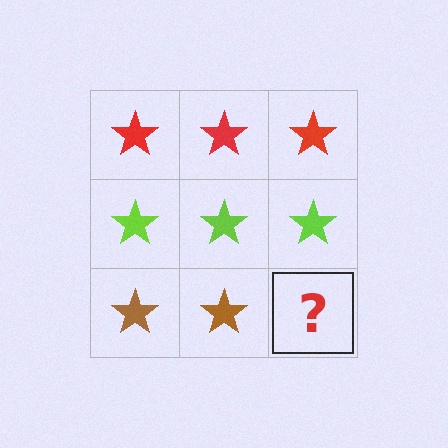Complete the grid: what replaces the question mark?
The question mark should be replaced with a brown star.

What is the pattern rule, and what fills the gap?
The rule is that each row has a consistent color. The gap should be filled with a brown star.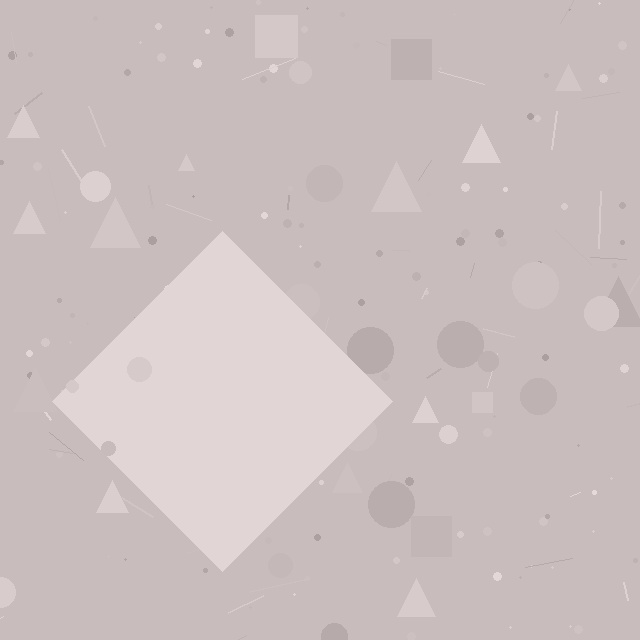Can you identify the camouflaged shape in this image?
The camouflaged shape is a diamond.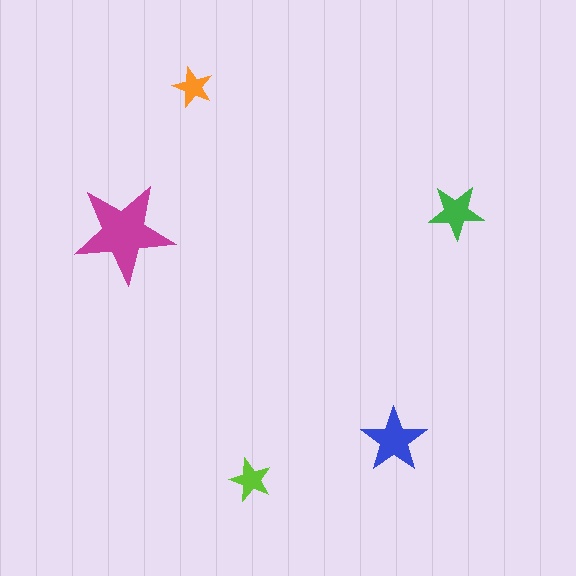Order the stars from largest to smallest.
the magenta one, the blue one, the green one, the lime one, the orange one.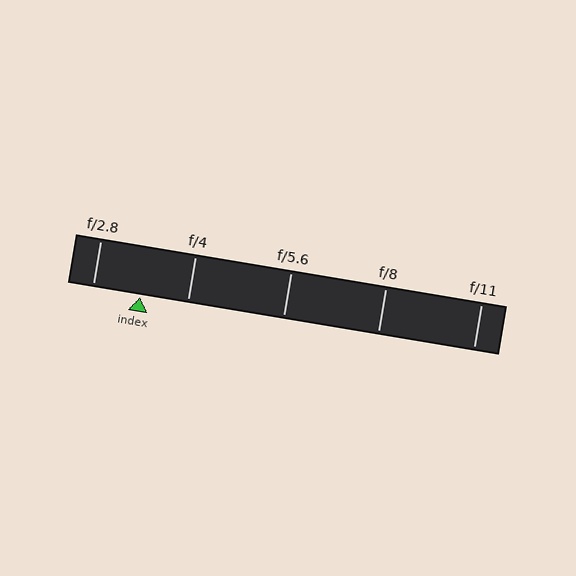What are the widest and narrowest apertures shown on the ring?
The widest aperture shown is f/2.8 and the narrowest is f/11.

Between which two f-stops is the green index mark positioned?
The index mark is between f/2.8 and f/4.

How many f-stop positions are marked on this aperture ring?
There are 5 f-stop positions marked.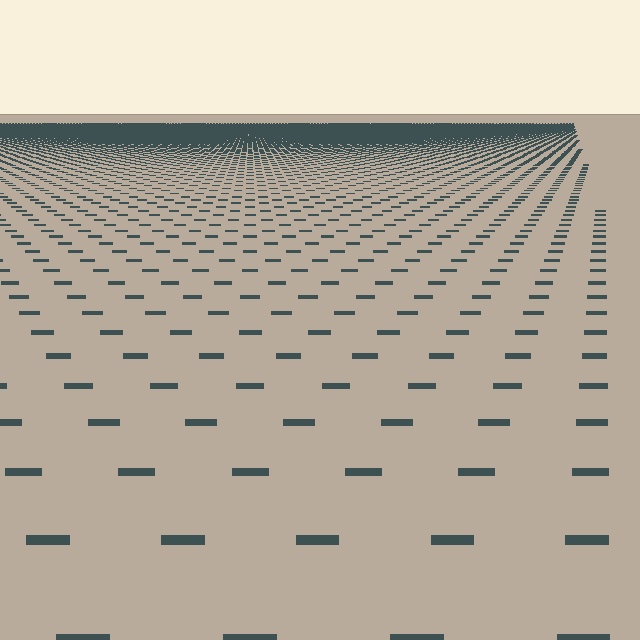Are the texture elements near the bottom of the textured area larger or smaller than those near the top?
Larger. Near the bottom, elements are closer to the viewer and appear at a bigger on-screen size.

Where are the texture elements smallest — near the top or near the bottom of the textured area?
Near the top.